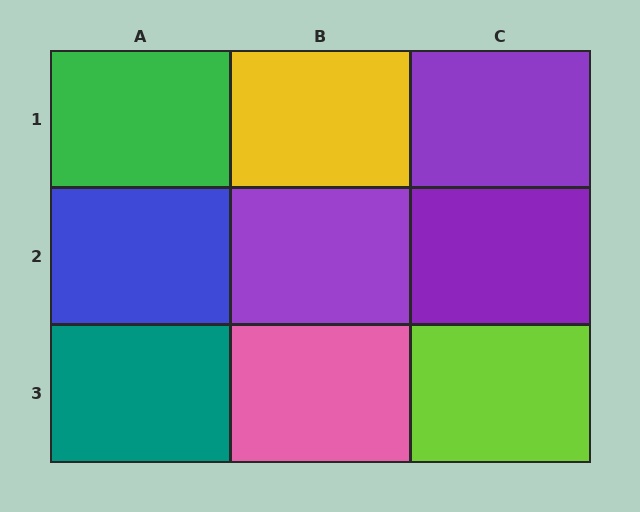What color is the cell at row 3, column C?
Lime.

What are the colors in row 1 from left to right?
Green, yellow, purple.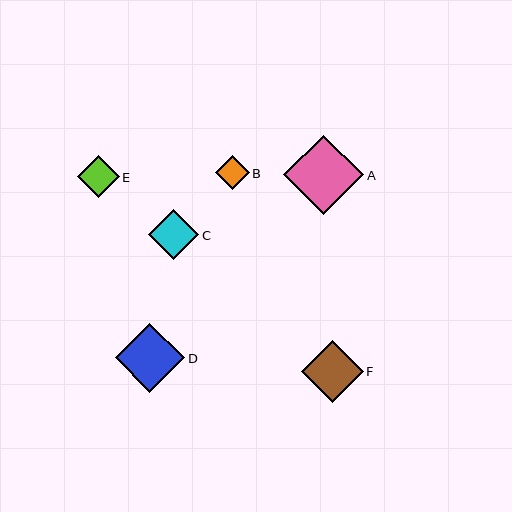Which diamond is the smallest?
Diamond B is the smallest with a size of approximately 34 pixels.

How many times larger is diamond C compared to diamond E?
Diamond C is approximately 1.2 times the size of diamond E.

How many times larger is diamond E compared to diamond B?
Diamond E is approximately 1.2 times the size of diamond B.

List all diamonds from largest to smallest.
From largest to smallest: A, D, F, C, E, B.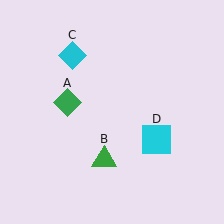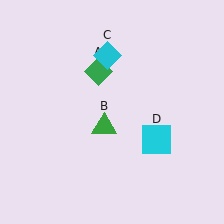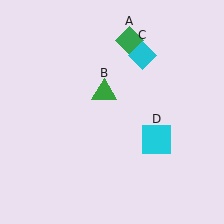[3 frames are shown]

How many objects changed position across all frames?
3 objects changed position: green diamond (object A), green triangle (object B), cyan diamond (object C).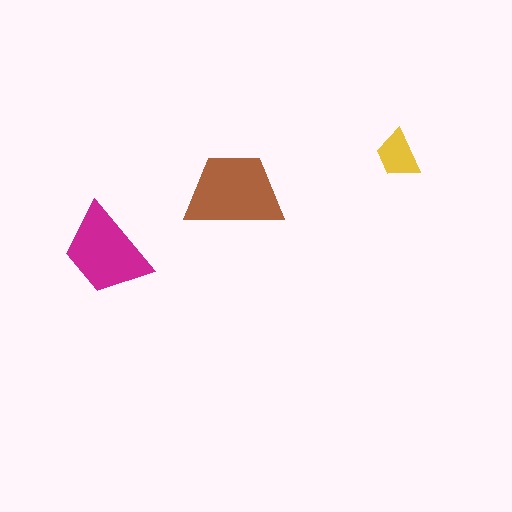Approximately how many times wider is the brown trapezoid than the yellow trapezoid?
About 2 times wider.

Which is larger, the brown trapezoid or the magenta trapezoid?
The brown one.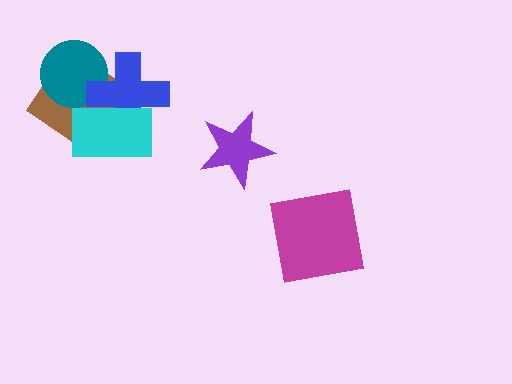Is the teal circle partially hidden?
Yes, it is partially covered by another shape.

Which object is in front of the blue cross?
The cyan rectangle is in front of the blue cross.